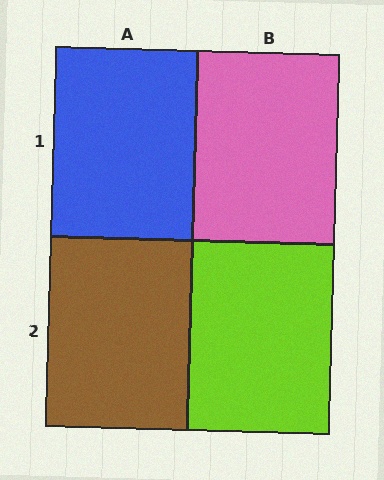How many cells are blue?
1 cell is blue.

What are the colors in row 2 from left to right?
Brown, lime.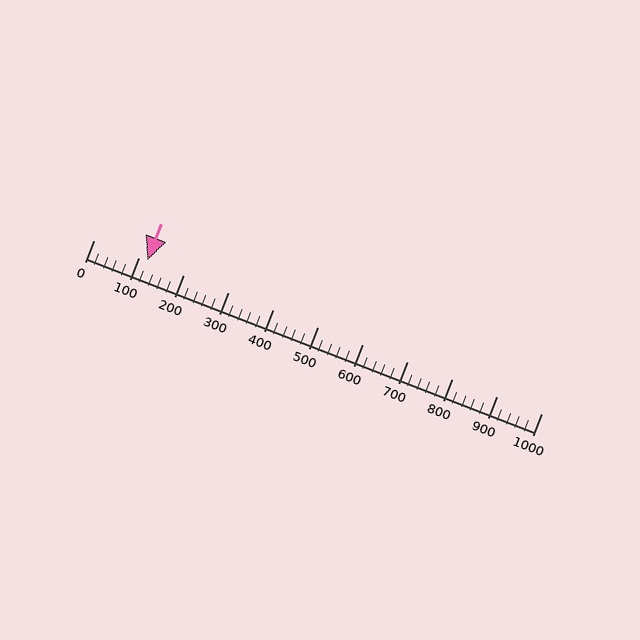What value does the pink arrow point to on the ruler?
The pink arrow points to approximately 120.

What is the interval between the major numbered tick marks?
The major tick marks are spaced 100 units apart.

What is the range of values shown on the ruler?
The ruler shows values from 0 to 1000.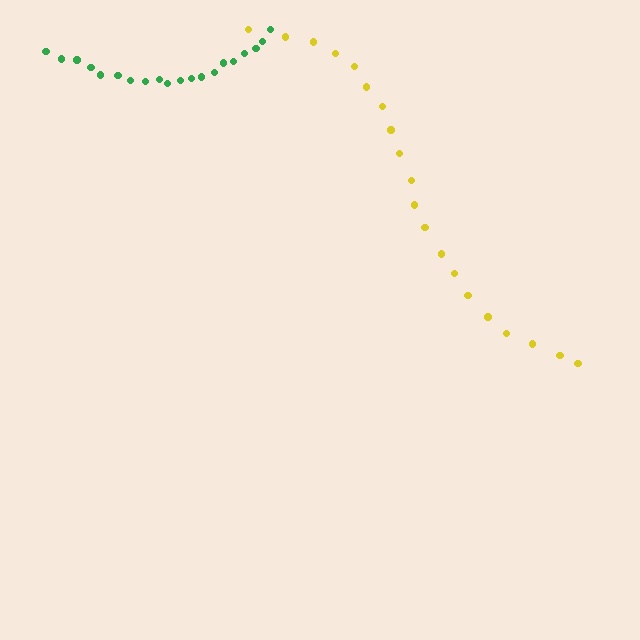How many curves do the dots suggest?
There are 2 distinct paths.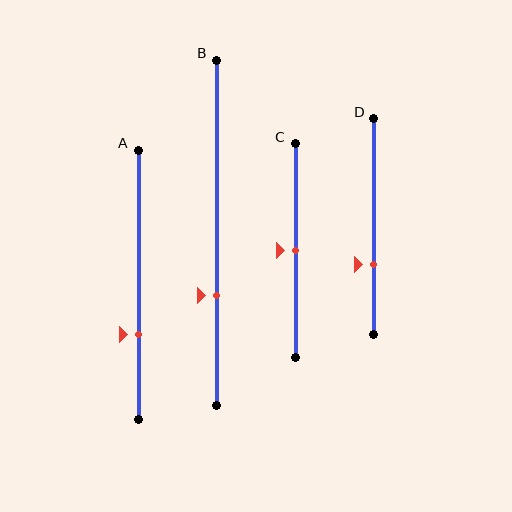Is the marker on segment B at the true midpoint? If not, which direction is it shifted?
No, the marker on segment B is shifted downward by about 18% of the segment length.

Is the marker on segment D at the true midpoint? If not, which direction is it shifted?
No, the marker on segment D is shifted downward by about 18% of the segment length.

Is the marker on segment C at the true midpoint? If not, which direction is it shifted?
Yes, the marker on segment C is at the true midpoint.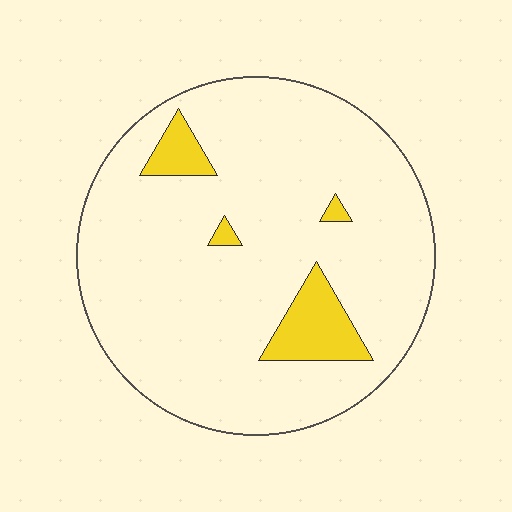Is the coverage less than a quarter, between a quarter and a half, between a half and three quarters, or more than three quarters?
Less than a quarter.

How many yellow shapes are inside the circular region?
4.